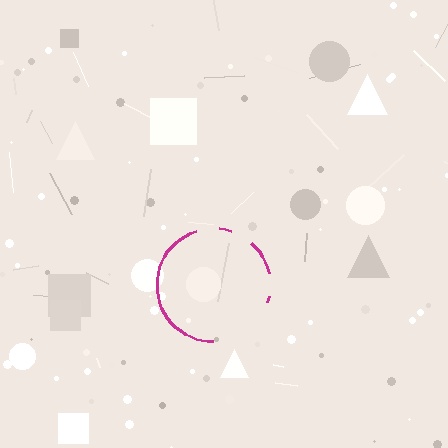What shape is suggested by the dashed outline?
The dashed outline suggests a circle.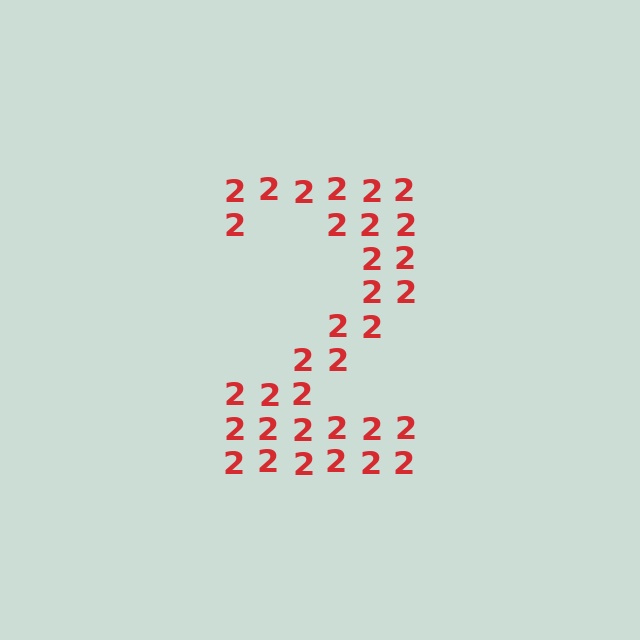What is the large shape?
The large shape is the digit 2.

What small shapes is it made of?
It is made of small digit 2's.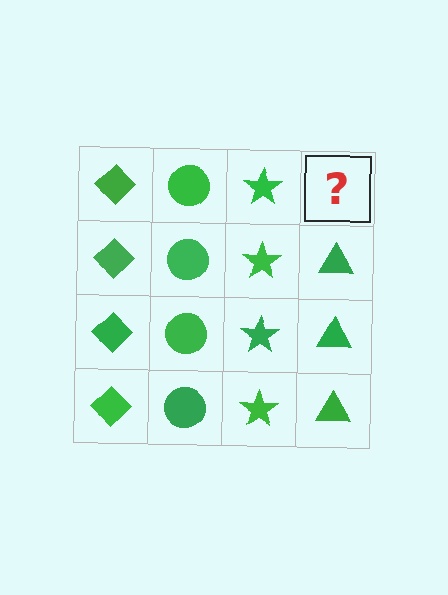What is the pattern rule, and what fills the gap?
The rule is that each column has a consistent shape. The gap should be filled with a green triangle.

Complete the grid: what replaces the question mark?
The question mark should be replaced with a green triangle.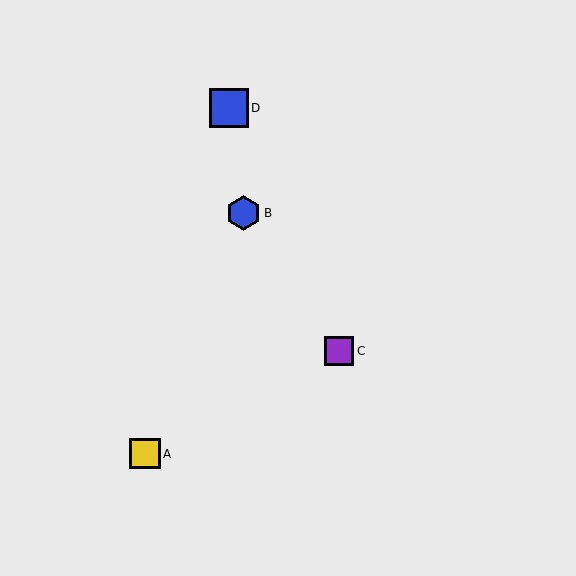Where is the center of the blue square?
The center of the blue square is at (229, 108).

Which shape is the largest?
The blue square (labeled D) is the largest.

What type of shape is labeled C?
Shape C is a purple square.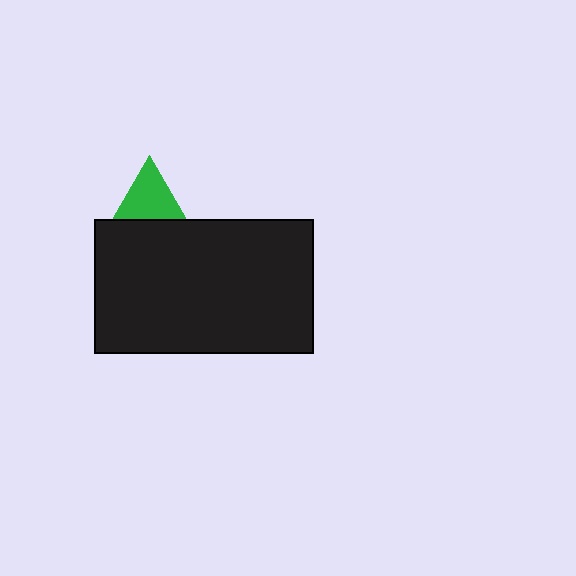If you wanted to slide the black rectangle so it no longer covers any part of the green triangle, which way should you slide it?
Slide it down — that is the most direct way to separate the two shapes.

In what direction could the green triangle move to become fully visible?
The green triangle could move up. That would shift it out from behind the black rectangle entirely.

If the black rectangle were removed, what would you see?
You would see the complete green triangle.